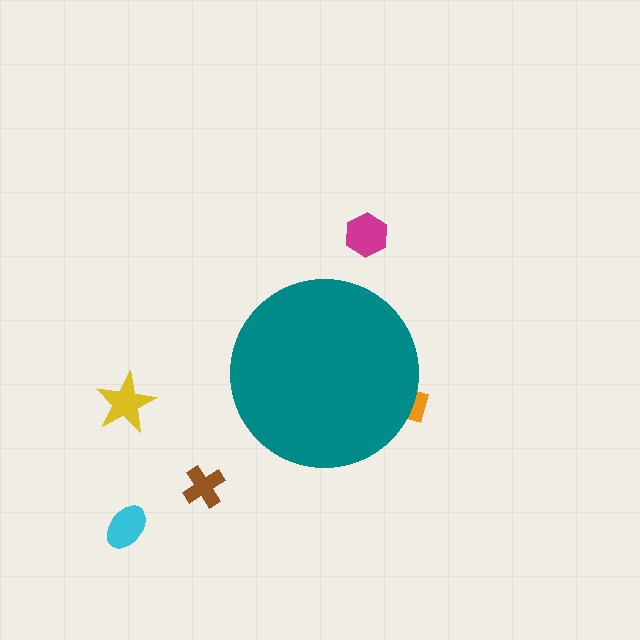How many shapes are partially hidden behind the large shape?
1 shape is partially hidden.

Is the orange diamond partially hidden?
Yes, the orange diamond is partially hidden behind the teal circle.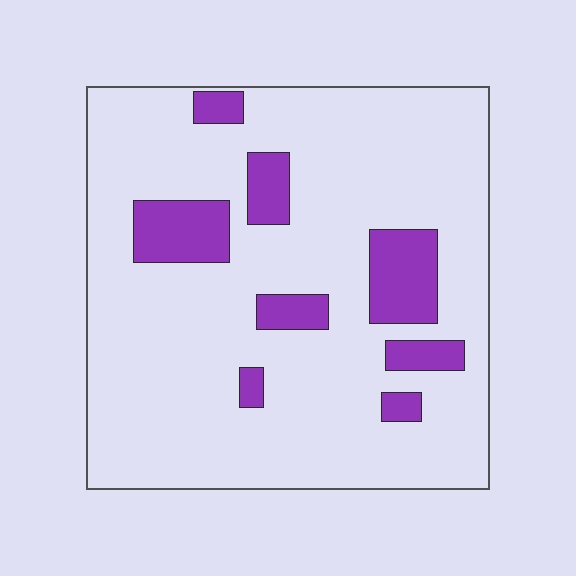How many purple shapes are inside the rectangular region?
8.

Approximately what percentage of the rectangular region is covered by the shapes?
Approximately 15%.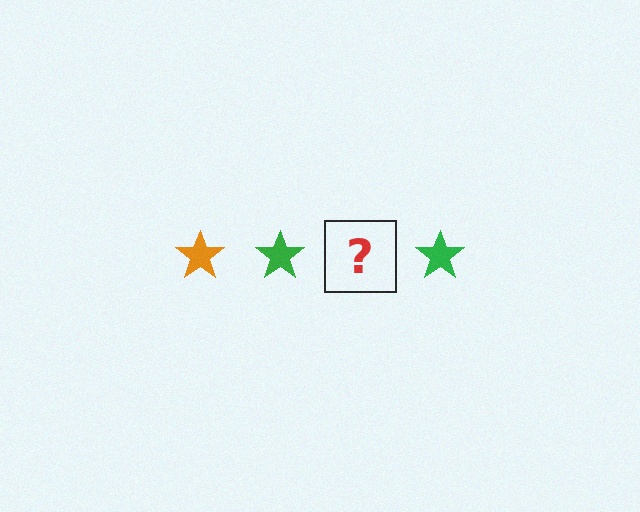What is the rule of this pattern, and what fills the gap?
The rule is that the pattern cycles through orange, green stars. The gap should be filled with an orange star.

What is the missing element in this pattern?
The missing element is an orange star.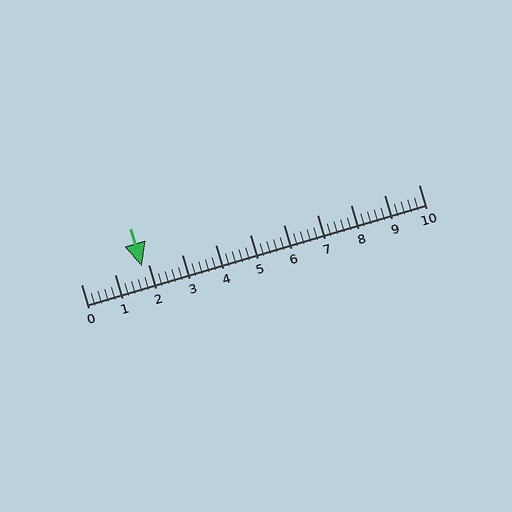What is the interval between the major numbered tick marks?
The major tick marks are spaced 1 units apart.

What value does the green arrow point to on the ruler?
The green arrow points to approximately 1.8.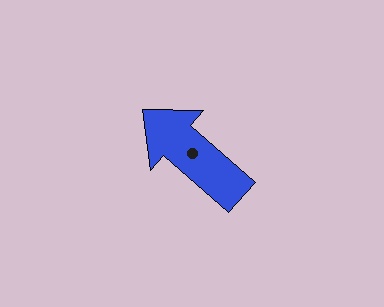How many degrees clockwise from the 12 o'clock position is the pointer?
Approximately 311 degrees.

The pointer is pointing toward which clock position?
Roughly 10 o'clock.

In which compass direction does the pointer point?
Northwest.